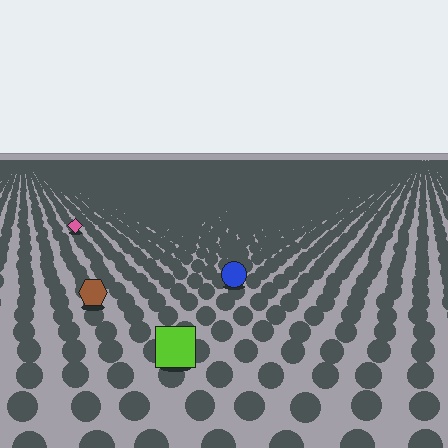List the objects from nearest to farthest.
From nearest to farthest: the lime square, the brown hexagon, the blue circle, the pink diamond.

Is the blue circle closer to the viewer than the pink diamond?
Yes. The blue circle is closer — you can tell from the texture gradient: the ground texture is coarser near it.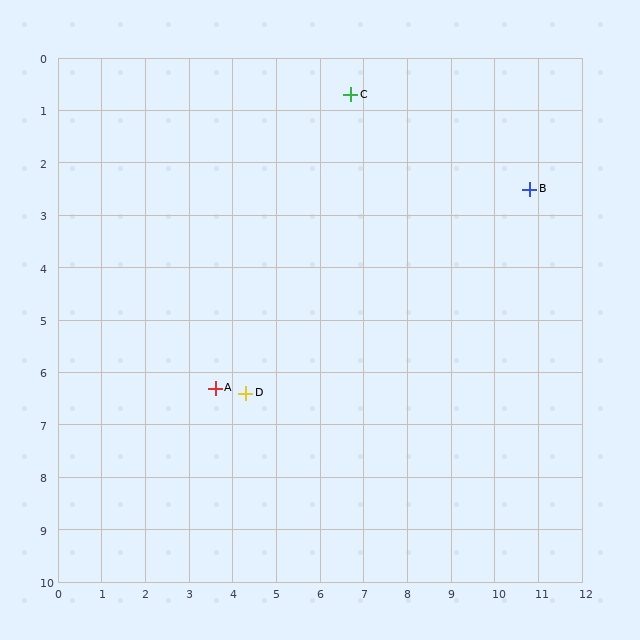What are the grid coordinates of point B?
Point B is at approximately (10.8, 2.5).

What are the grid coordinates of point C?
Point C is at approximately (6.7, 0.7).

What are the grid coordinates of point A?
Point A is at approximately (3.6, 6.3).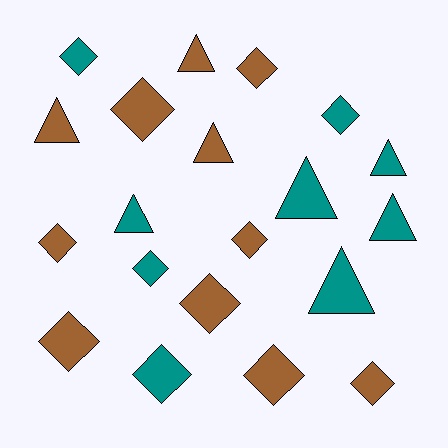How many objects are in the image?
There are 20 objects.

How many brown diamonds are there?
There are 8 brown diamonds.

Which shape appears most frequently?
Diamond, with 12 objects.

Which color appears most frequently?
Brown, with 11 objects.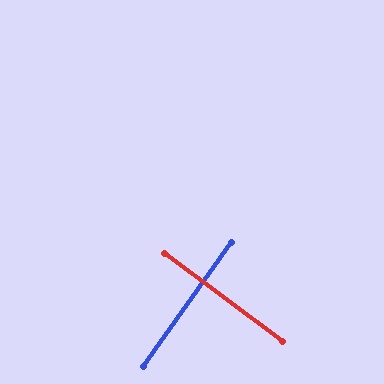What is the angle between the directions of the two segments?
Approximately 89 degrees.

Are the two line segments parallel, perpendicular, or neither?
Perpendicular — they meet at approximately 89°.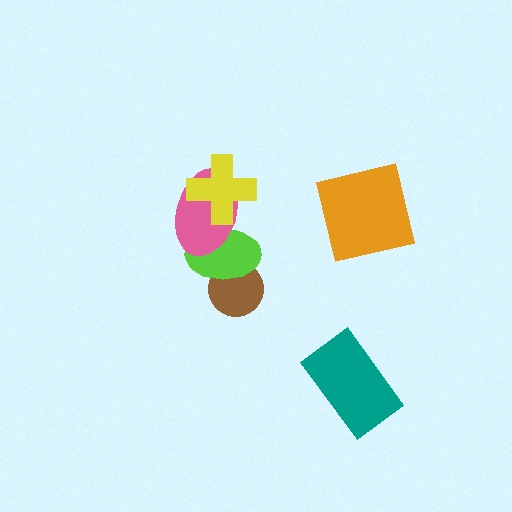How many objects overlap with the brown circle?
1 object overlaps with the brown circle.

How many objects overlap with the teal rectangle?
0 objects overlap with the teal rectangle.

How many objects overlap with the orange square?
0 objects overlap with the orange square.